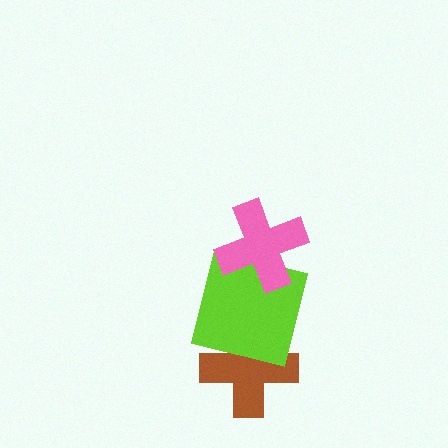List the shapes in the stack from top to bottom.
From top to bottom: the pink cross, the lime square, the brown cross.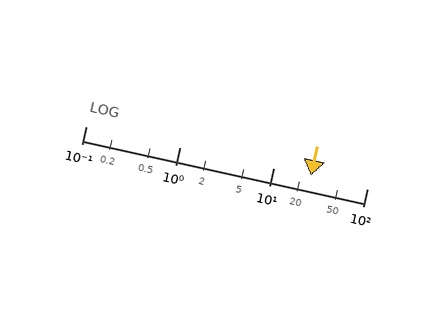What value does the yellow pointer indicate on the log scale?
The pointer indicates approximately 25.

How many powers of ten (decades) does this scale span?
The scale spans 3 decades, from 0.1 to 100.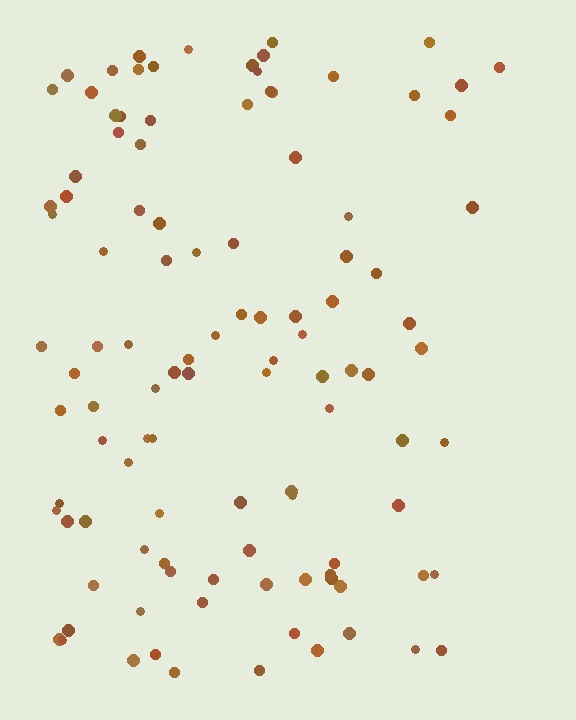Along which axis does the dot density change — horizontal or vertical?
Horizontal.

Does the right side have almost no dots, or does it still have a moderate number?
Still a moderate number, just noticeably fewer than the left.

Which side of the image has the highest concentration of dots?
The left.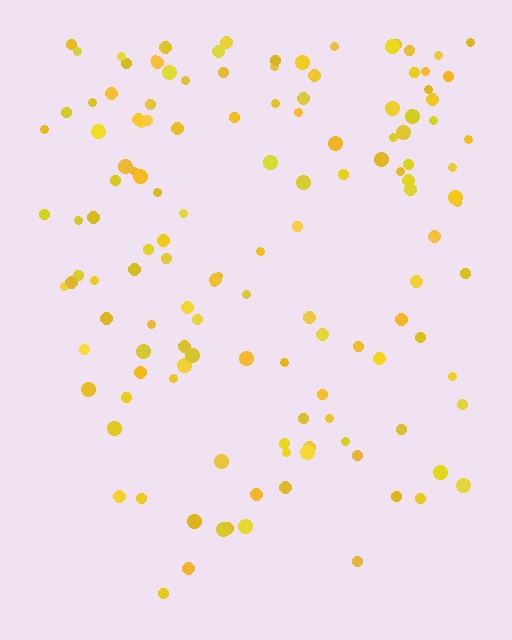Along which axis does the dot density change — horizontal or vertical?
Vertical.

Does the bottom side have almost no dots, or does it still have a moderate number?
Still a moderate number, just noticeably fewer than the top.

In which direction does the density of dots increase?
From bottom to top, with the top side densest.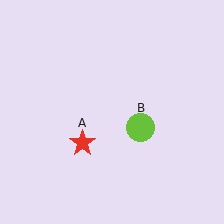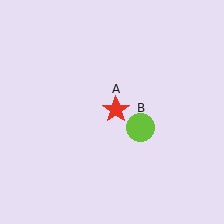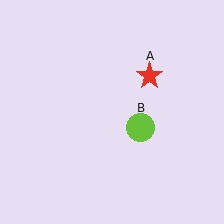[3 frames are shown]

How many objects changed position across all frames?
1 object changed position: red star (object A).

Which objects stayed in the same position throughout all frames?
Lime circle (object B) remained stationary.